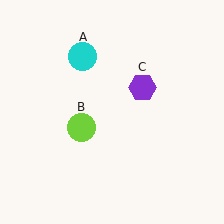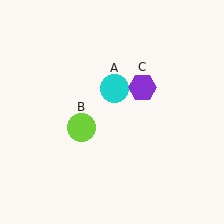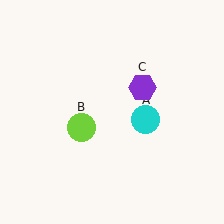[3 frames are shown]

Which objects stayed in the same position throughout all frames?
Lime circle (object B) and purple hexagon (object C) remained stationary.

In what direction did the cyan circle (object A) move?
The cyan circle (object A) moved down and to the right.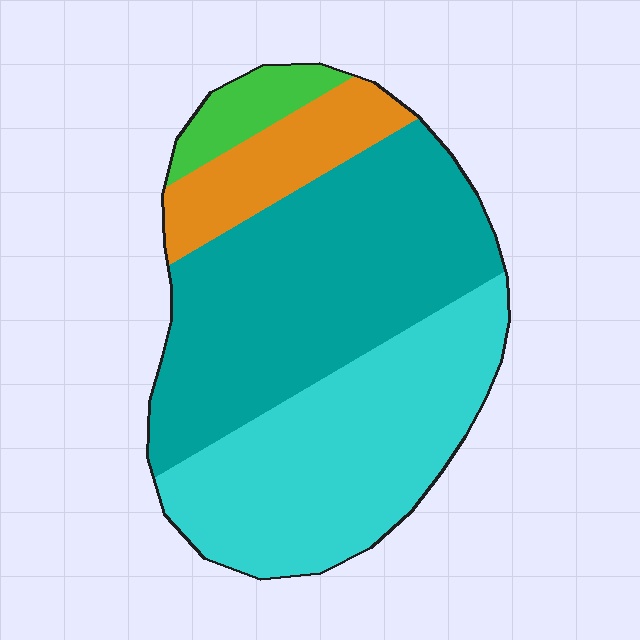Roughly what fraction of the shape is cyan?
Cyan covers roughly 35% of the shape.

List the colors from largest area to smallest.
From largest to smallest: teal, cyan, orange, green.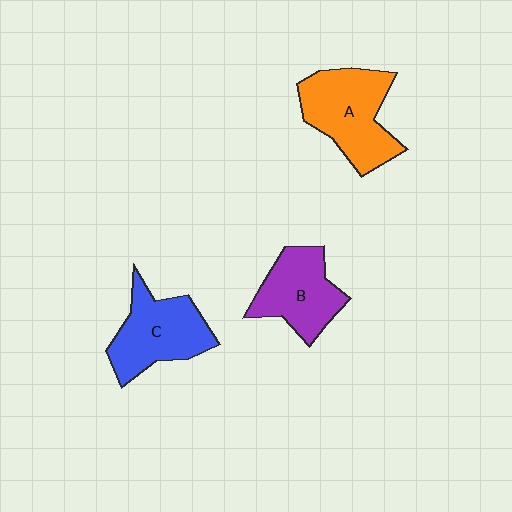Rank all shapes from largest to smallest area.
From largest to smallest: A (orange), C (blue), B (purple).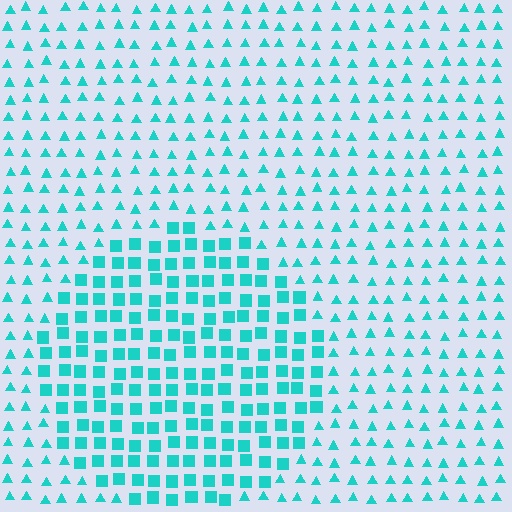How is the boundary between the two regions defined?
The boundary is defined by a change in element shape: squares inside vs. triangles outside. All elements share the same color and spacing.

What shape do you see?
I see a circle.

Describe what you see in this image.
The image is filled with small cyan elements arranged in a uniform grid. A circle-shaped region contains squares, while the surrounding area contains triangles. The boundary is defined purely by the change in element shape.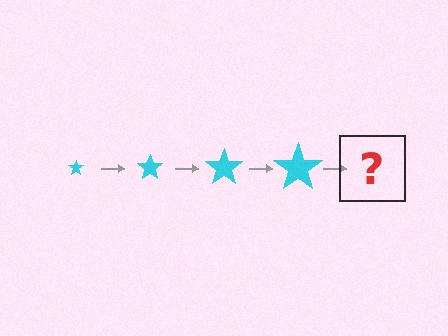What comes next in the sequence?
The next element should be a cyan star, larger than the previous one.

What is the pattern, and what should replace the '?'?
The pattern is that the star gets progressively larger each step. The '?' should be a cyan star, larger than the previous one.